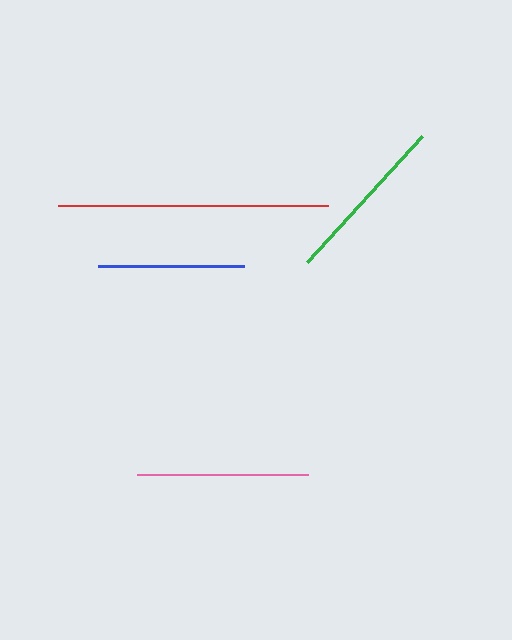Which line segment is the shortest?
The blue line is the shortest at approximately 146 pixels.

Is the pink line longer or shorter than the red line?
The red line is longer than the pink line.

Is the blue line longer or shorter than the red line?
The red line is longer than the blue line.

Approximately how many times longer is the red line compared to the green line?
The red line is approximately 1.6 times the length of the green line.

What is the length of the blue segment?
The blue segment is approximately 146 pixels long.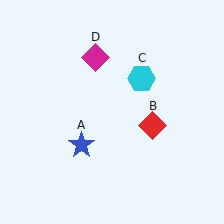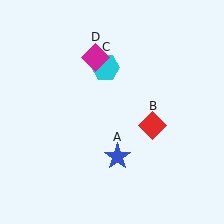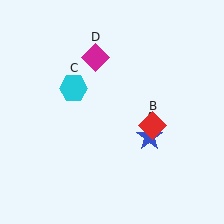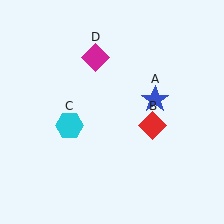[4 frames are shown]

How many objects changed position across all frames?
2 objects changed position: blue star (object A), cyan hexagon (object C).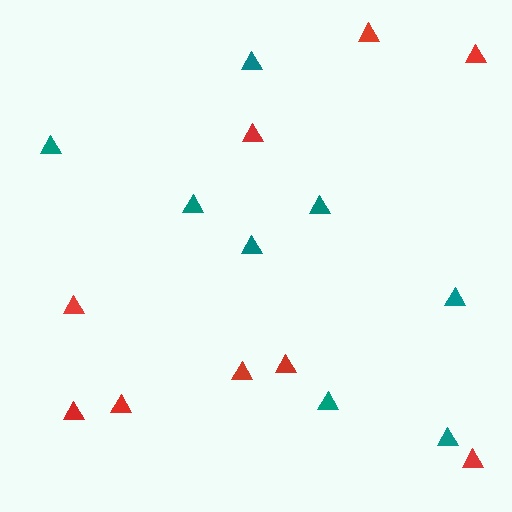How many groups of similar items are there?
There are 2 groups: one group of red triangles (9) and one group of teal triangles (8).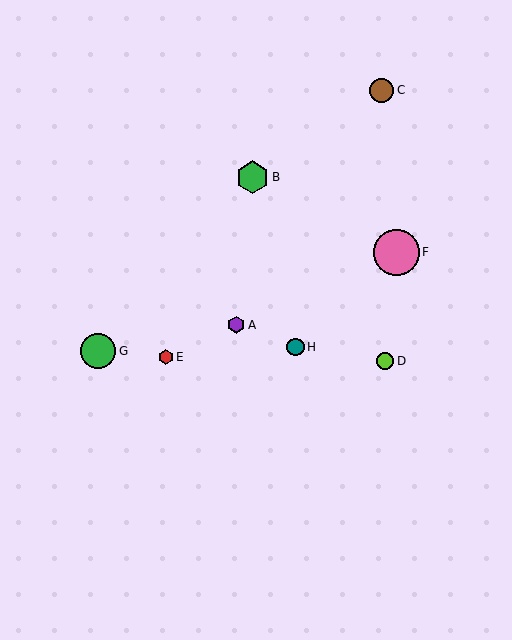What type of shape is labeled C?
Shape C is a brown circle.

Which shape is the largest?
The pink circle (labeled F) is the largest.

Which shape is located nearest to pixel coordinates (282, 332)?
The teal circle (labeled H) at (296, 347) is nearest to that location.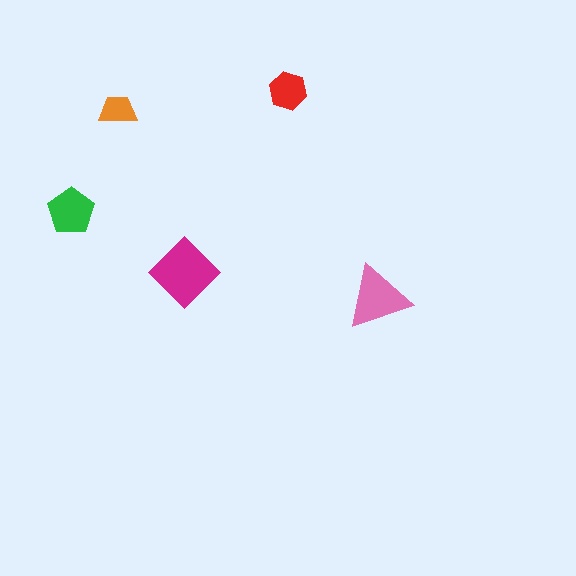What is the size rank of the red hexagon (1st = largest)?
4th.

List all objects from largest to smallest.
The magenta diamond, the pink triangle, the green pentagon, the red hexagon, the orange trapezoid.